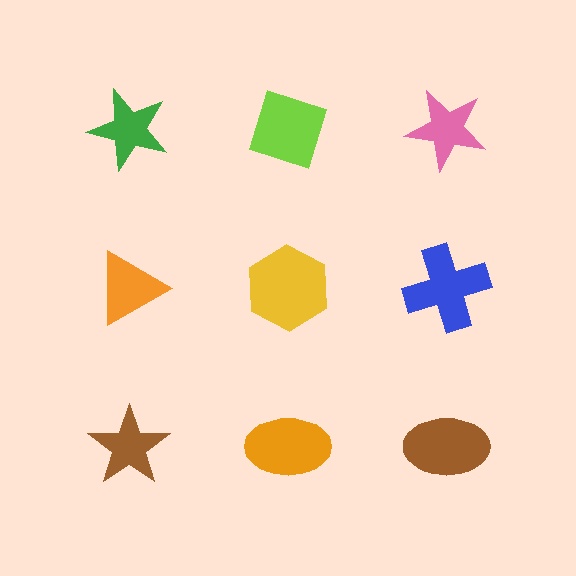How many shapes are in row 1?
3 shapes.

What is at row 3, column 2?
An orange ellipse.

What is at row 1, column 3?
A pink star.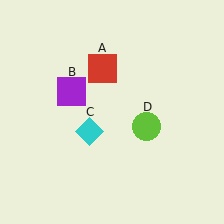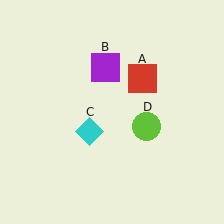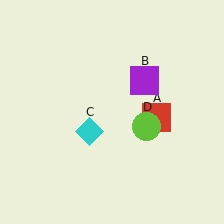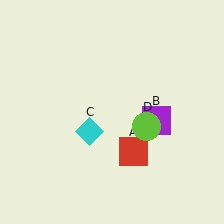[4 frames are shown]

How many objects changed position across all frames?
2 objects changed position: red square (object A), purple square (object B).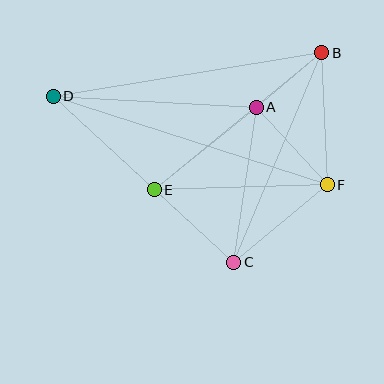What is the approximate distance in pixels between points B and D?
The distance between B and D is approximately 272 pixels.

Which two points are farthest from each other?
Points D and F are farthest from each other.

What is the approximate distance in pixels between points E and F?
The distance between E and F is approximately 173 pixels.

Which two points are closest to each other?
Points A and B are closest to each other.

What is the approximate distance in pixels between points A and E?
The distance between A and E is approximately 131 pixels.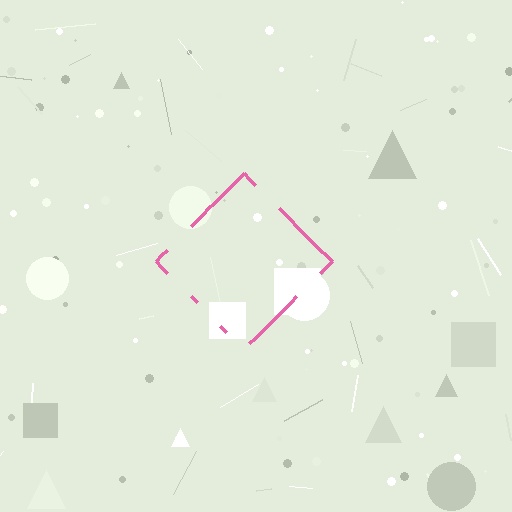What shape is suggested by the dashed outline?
The dashed outline suggests a diamond.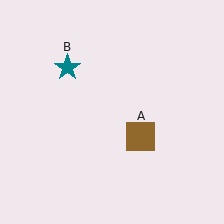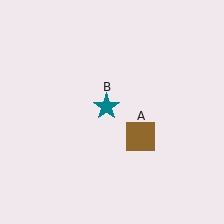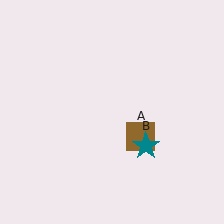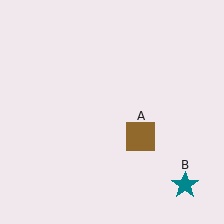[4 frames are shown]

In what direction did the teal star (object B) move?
The teal star (object B) moved down and to the right.